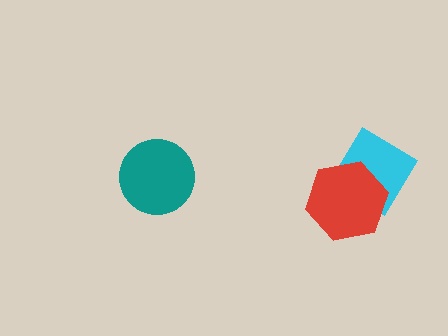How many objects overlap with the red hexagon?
1 object overlaps with the red hexagon.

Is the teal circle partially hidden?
No, no other shape covers it.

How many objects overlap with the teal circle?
0 objects overlap with the teal circle.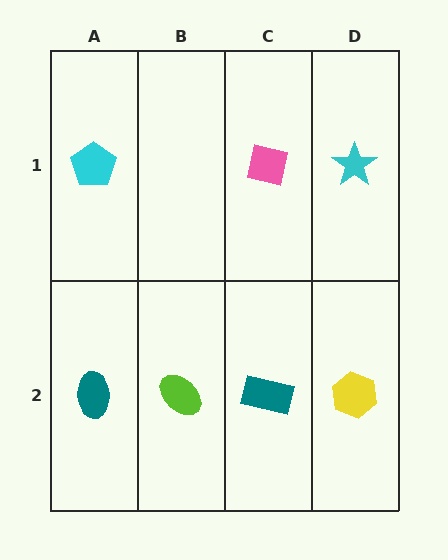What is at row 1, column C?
A pink square.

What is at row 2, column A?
A teal ellipse.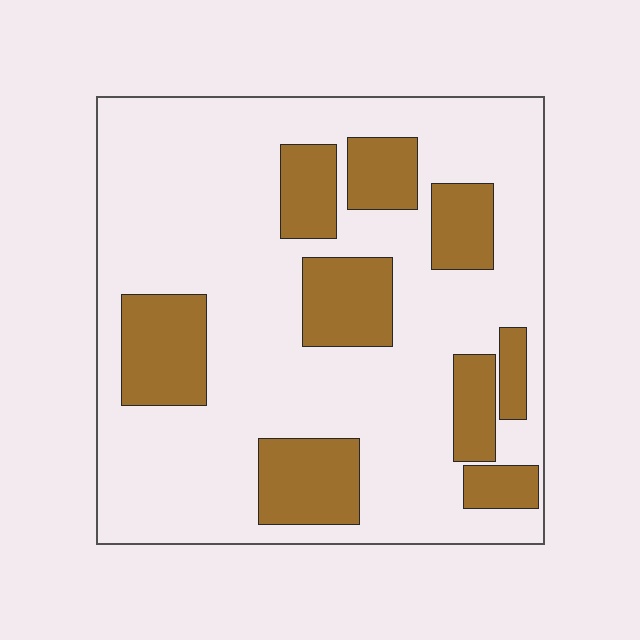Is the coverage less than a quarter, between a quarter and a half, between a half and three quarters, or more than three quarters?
Between a quarter and a half.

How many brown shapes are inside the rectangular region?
9.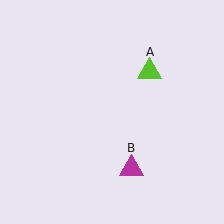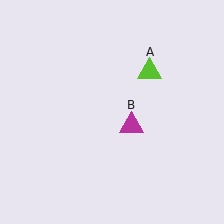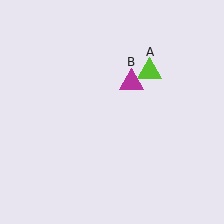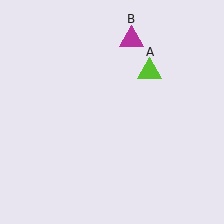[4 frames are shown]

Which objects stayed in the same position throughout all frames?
Lime triangle (object A) remained stationary.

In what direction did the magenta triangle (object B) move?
The magenta triangle (object B) moved up.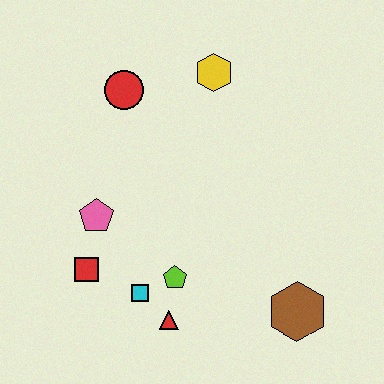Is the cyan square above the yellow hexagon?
No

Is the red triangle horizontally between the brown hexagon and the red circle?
Yes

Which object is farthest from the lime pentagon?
The yellow hexagon is farthest from the lime pentagon.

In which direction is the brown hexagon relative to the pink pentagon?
The brown hexagon is to the right of the pink pentagon.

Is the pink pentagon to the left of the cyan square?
Yes